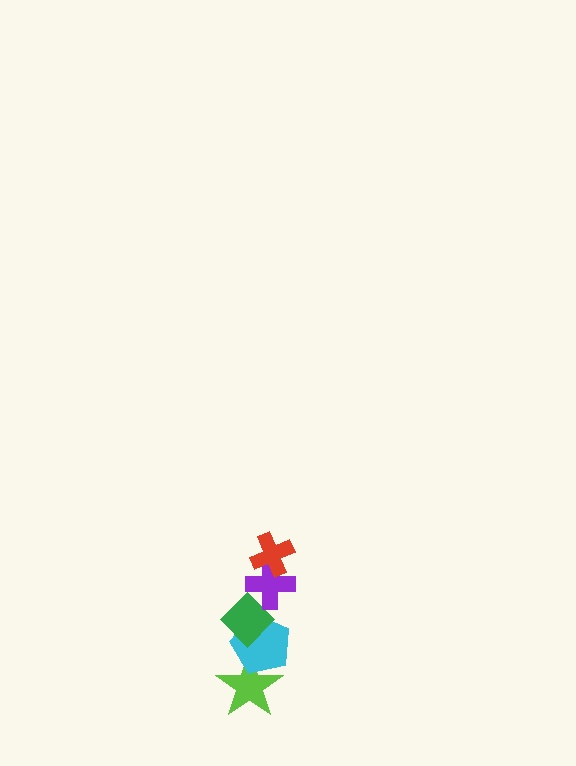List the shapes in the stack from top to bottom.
From top to bottom: the red cross, the purple cross, the green diamond, the cyan pentagon, the lime star.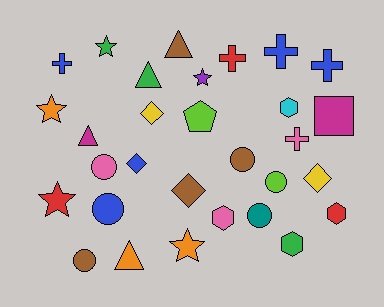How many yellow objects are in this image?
There are 2 yellow objects.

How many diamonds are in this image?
There are 4 diamonds.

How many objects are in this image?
There are 30 objects.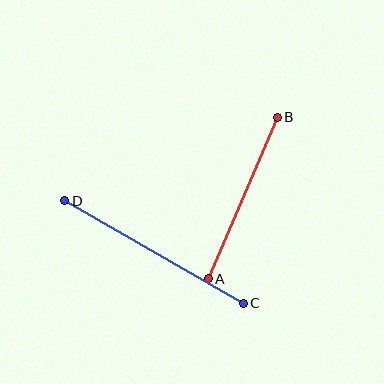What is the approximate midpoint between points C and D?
The midpoint is at approximately (154, 252) pixels.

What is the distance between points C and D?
The distance is approximately 206 pixels.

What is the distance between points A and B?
The distance is approximately 176 pixels.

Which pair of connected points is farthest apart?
Points C and D are farthest apart.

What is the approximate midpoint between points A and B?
The midpoint is at approximately (243, 198) pixels.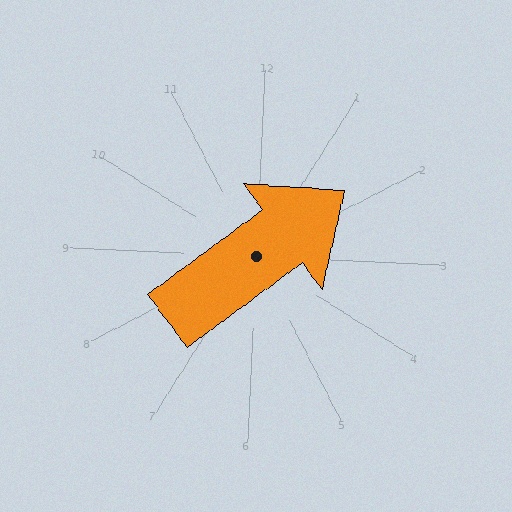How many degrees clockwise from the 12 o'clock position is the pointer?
Approximately 51 degrees.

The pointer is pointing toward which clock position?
Roughly 2 o'clock.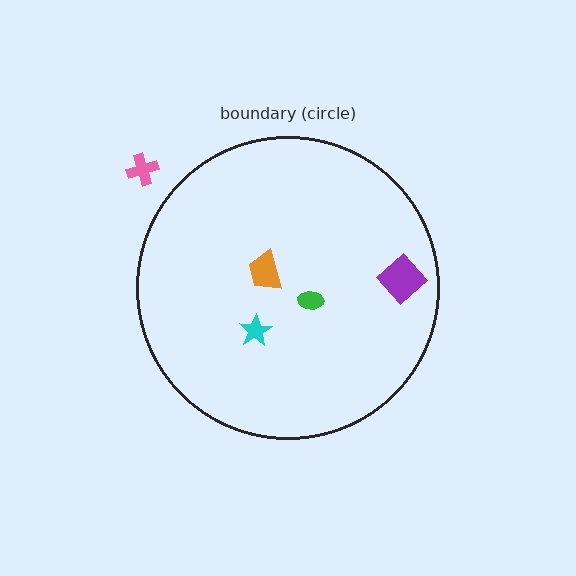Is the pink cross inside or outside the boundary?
Outside.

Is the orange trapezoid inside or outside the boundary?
Inside.